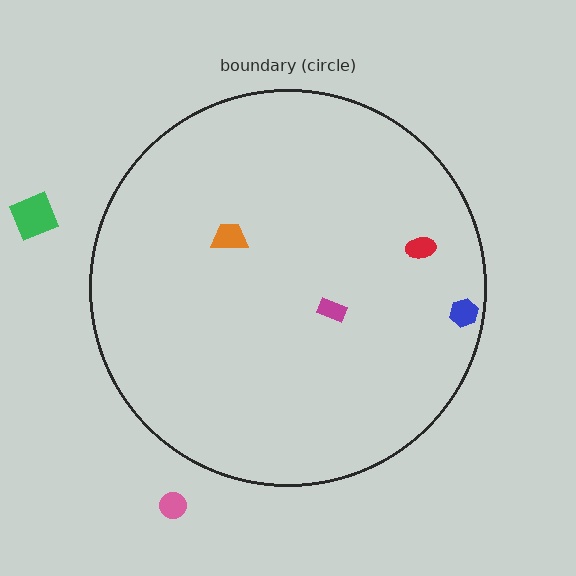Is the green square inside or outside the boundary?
Outside.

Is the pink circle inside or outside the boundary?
Outside.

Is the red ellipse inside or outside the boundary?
Inside.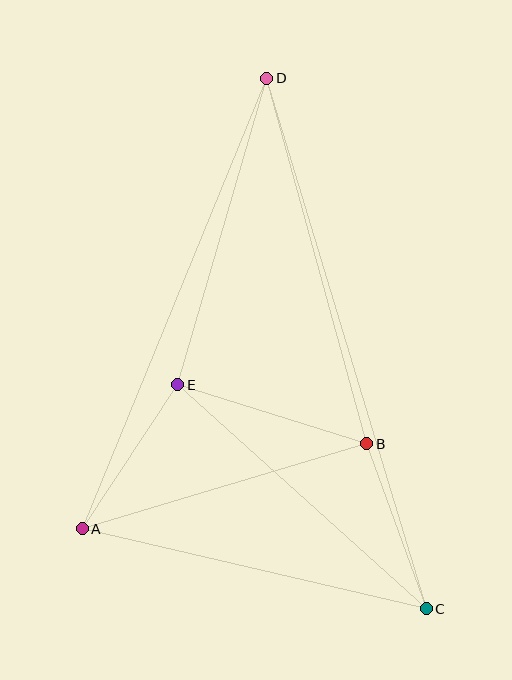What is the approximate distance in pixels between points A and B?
The distance between A and B is approximately 297 pixels.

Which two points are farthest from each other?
Points C and D are farthest from each other.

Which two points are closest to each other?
Points A and E are closest to each other.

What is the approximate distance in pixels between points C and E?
The distance between C and E is approximately 335 pixels.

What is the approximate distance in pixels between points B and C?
The distance between B and C is approximately 176 pixels.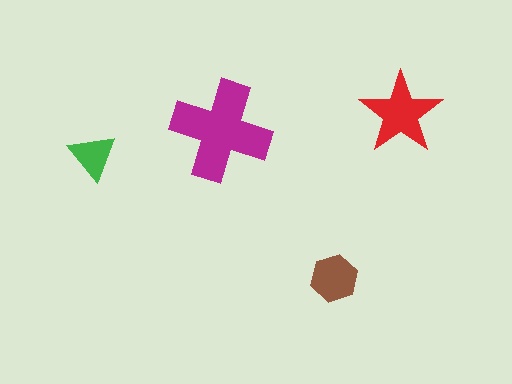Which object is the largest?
The magenta cross.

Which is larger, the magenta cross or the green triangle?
The magenta cross.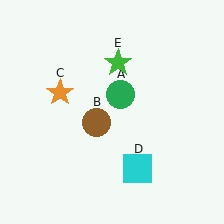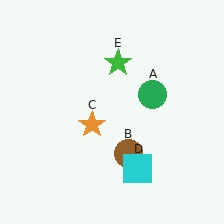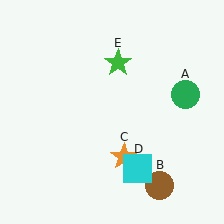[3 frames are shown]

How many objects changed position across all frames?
3 objects changed position: green circle (object A), brown circle (object B), orange star (object C).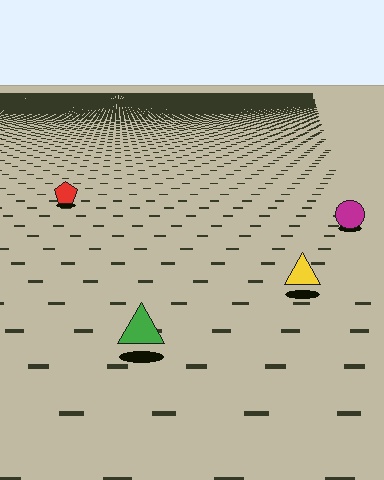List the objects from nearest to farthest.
From nearest to farthest: the green triangle, the yellow triangle, the magenta circle, the red pentagon.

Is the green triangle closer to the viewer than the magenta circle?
Yes. The green triangle is closer — you can tell from the texture gradient: the ground texture is coarser near it.